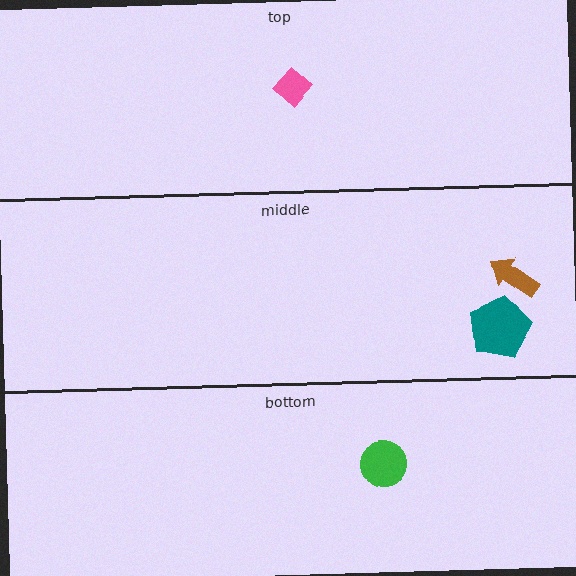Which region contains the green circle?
The bottom region.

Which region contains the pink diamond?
The top region.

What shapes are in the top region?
The pink diamond.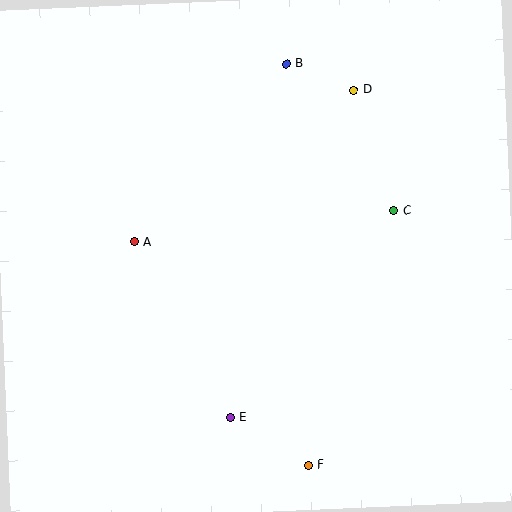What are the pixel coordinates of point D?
Point D is at (354, 90).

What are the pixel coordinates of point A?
Point A is at (135, 242).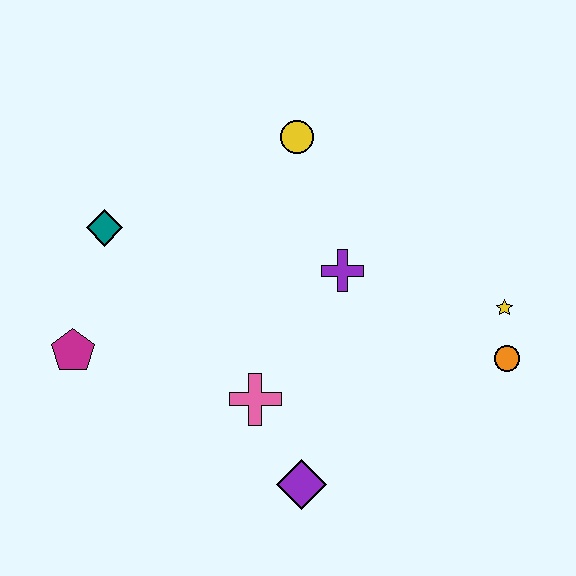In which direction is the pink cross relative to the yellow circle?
The pink cross is below the yellow circle.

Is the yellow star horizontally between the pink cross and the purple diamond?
No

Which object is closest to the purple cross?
The yellow circle is closest to the purple cross.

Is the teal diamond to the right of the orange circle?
No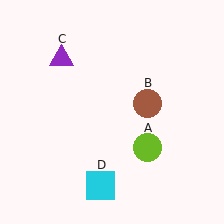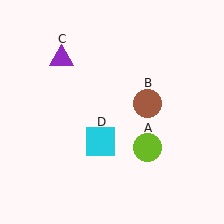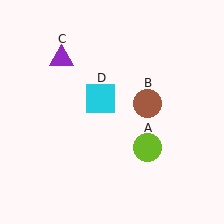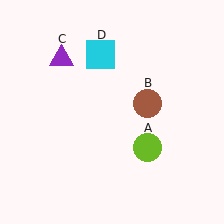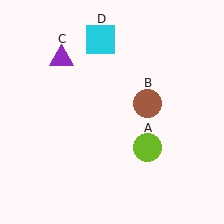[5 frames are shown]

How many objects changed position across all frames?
1 object changed position: cyan square (object D).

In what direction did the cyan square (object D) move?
The cyan square (object D) moved up.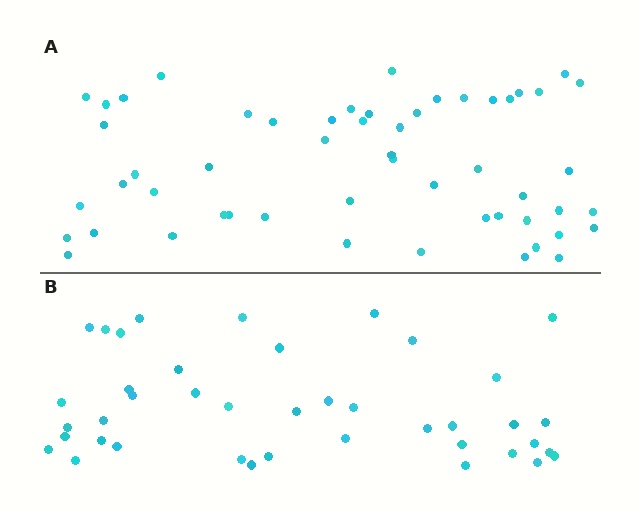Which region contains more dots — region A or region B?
Region A (the top region) has more dots.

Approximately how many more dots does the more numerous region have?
Region A has approximately 15 more dots than region B.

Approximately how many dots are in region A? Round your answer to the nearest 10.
About 50 dots. (The exact count is 54, which rounds to 50.)